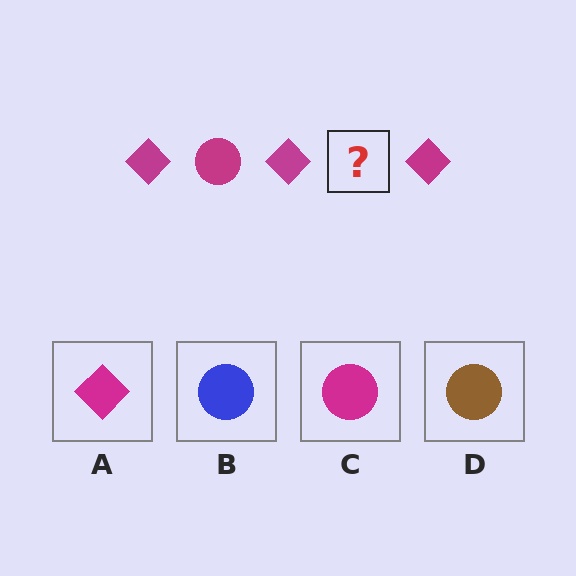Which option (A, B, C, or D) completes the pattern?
C.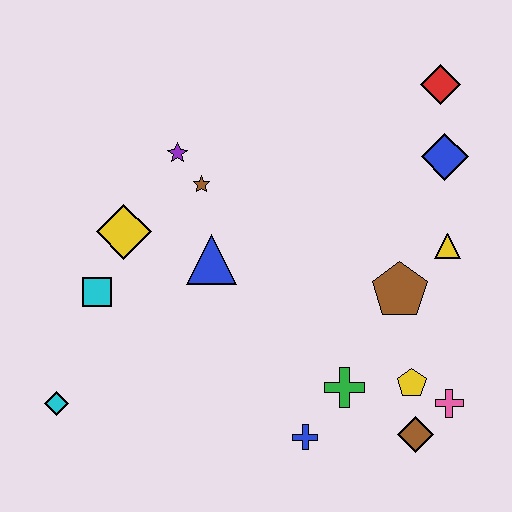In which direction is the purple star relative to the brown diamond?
The purple star is above the brown diamond.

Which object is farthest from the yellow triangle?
The cyan diamond is farthest from the yellow triangle.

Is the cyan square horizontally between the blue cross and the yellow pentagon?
No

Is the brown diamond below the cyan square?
Yes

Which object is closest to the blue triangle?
The brown star is closest to the blue triangle.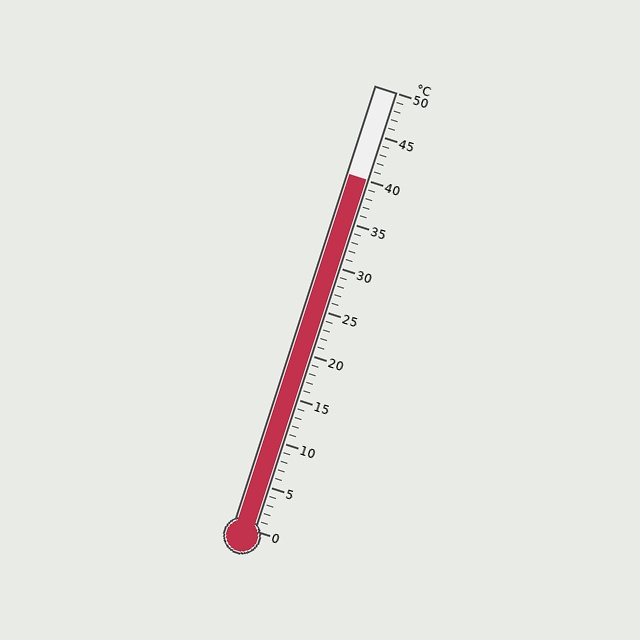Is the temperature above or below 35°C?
The temperature is above 35°C.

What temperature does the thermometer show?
The thermometer shows approximately 40°C.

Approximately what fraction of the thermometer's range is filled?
The thermometer is filled to approximately 80% of its range.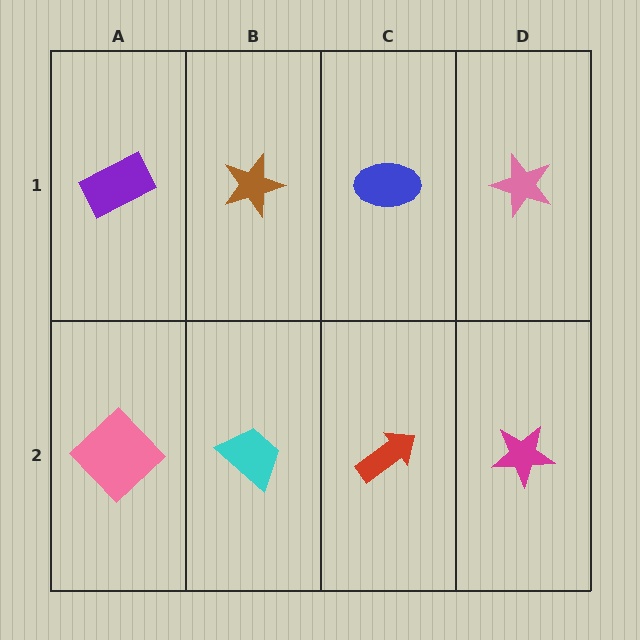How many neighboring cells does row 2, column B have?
3.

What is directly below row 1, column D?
A magenta star.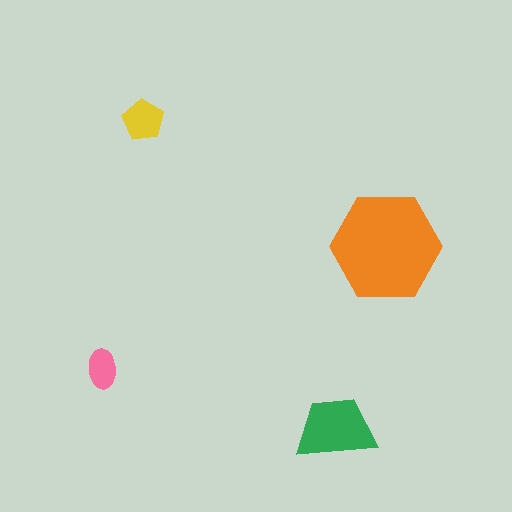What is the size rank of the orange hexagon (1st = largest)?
1st.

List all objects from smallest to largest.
The pink ellipse, the yellow pentagon, the green trapezoid, the orange hexagon.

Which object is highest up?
The yellow pentagon is topmost.